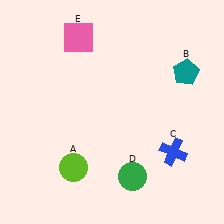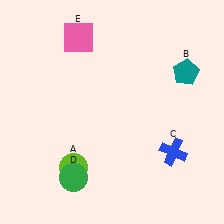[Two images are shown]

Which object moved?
The green circle (D) moved left.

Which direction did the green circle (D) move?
The green circle (D) moved left.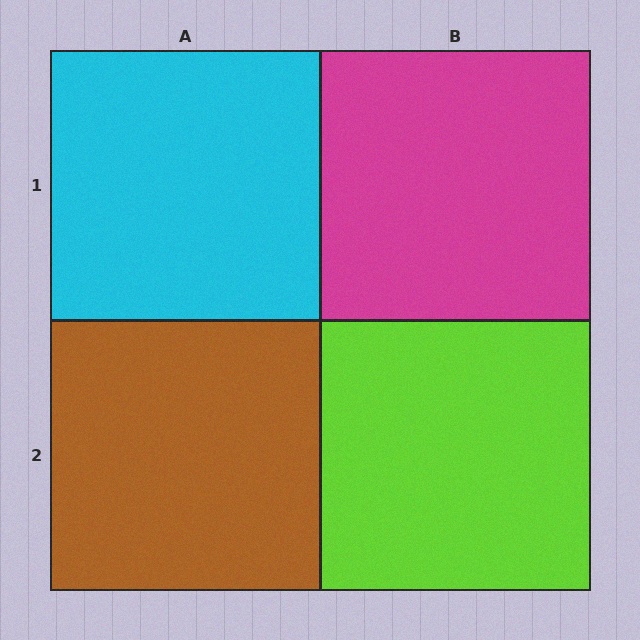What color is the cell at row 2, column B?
Lime.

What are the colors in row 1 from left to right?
Cyan, magenta.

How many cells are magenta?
1 cell is magenta.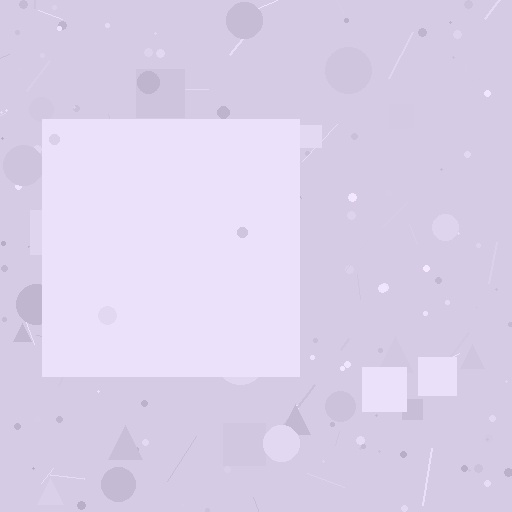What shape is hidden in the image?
A square is hidden in the image.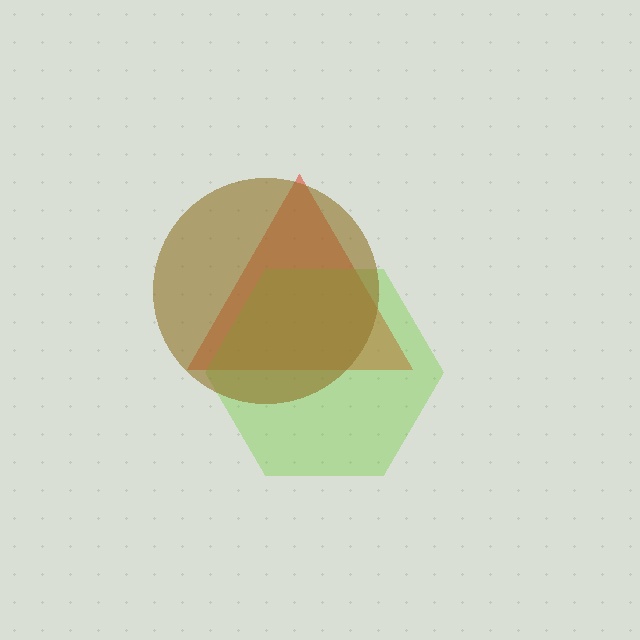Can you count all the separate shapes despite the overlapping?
Yes, there are 3 separate shapes.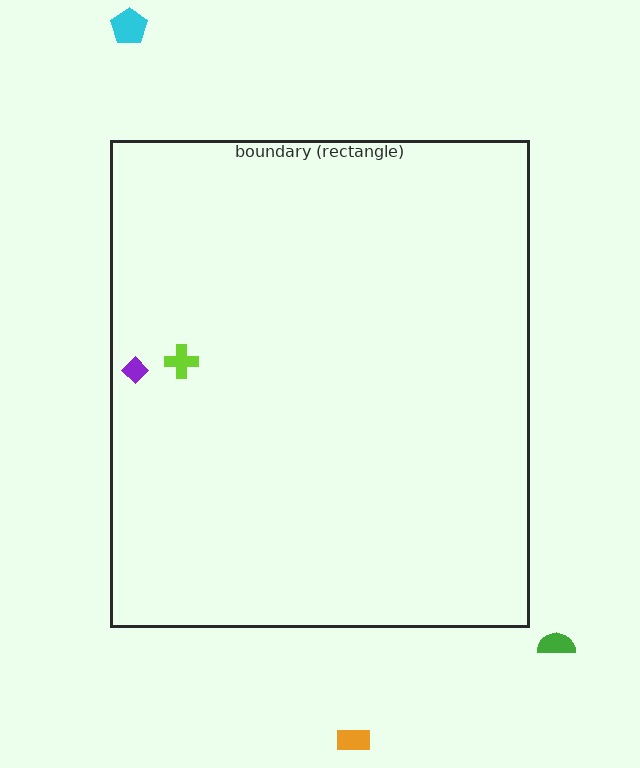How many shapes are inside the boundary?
2 inside, 3 outside.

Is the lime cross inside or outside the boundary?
Inside.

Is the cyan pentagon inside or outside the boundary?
Outside.